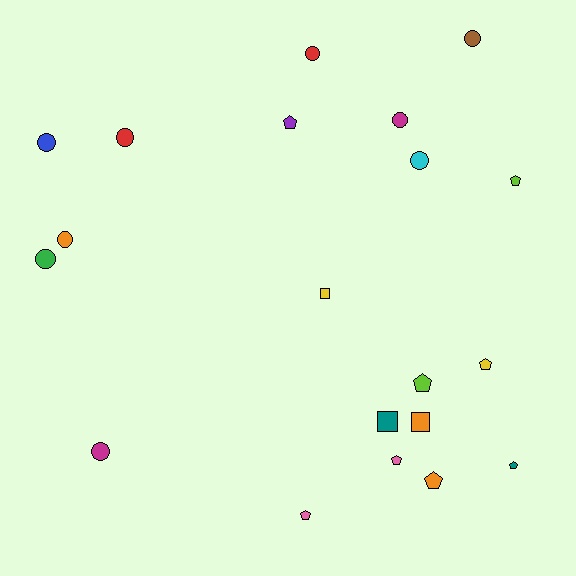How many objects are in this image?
There are 20 objects.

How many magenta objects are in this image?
There are 2 magenta objects.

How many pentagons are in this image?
There are 8 pentagons.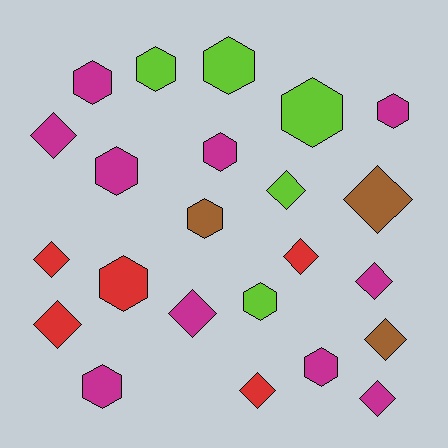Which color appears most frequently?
Magenta, with 10 objects.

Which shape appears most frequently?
Hexagon, with 12 objects.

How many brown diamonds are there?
There are 2 brown diamonds.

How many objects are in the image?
There are 23 objects.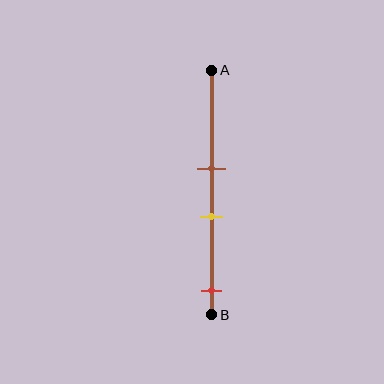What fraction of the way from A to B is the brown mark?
The brown mark is approximately 40% (0.4) of the way from A to B.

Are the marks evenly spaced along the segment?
No, the marks are not evenly spaced.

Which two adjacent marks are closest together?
The brown and yellow marks are the closest adjacent pair.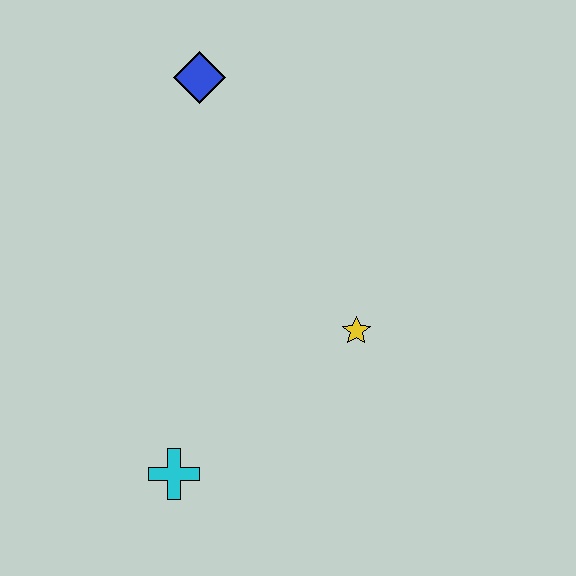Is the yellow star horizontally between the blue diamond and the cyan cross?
No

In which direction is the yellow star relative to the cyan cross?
The yellow star is to the right of the cyan cross.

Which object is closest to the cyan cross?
The yellow star is closest to the cyan cross.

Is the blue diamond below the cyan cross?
No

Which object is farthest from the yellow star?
The blue diamond is farthest from the yellow star.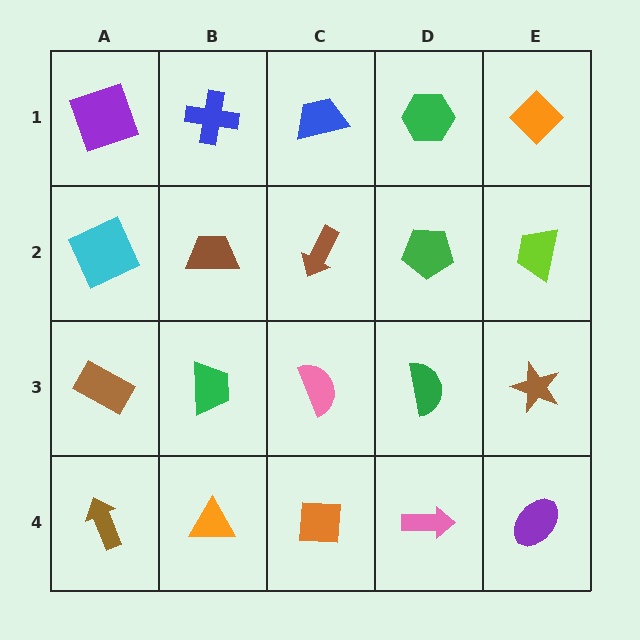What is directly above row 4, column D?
A green semicircle.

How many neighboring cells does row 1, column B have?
3.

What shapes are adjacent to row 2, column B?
A blue cross (row 1, column B), a green trapezoid (row 3, column B), a cyan square (row 2, column A), a brown arrow (row 2, column C).